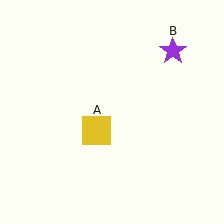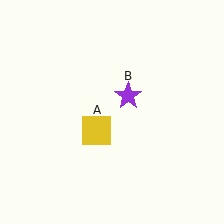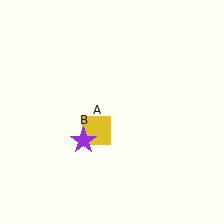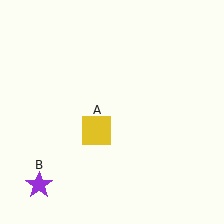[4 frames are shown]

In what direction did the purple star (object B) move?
The purple star (object B) moved down and to the left.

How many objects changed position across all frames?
1 object changed position: purple star (object B).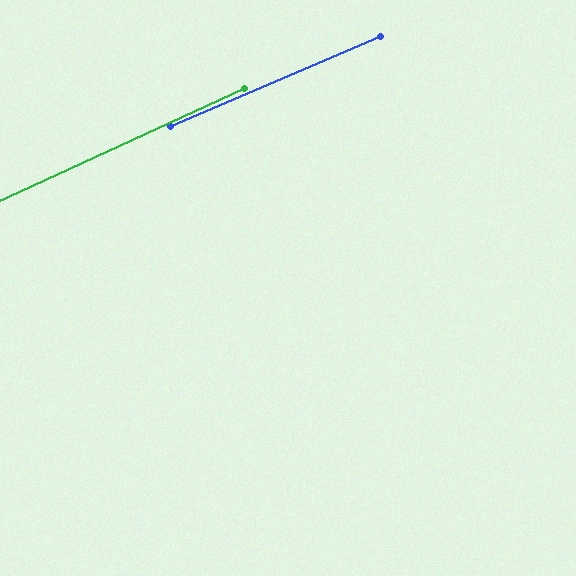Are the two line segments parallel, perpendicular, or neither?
Parallel — their directions differ by only 1.4°.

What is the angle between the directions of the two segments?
Approximately 1 degree.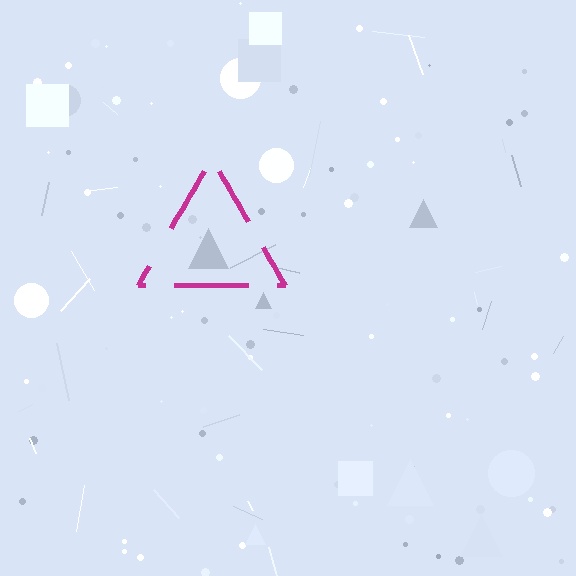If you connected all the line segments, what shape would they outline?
They would outline a triangle.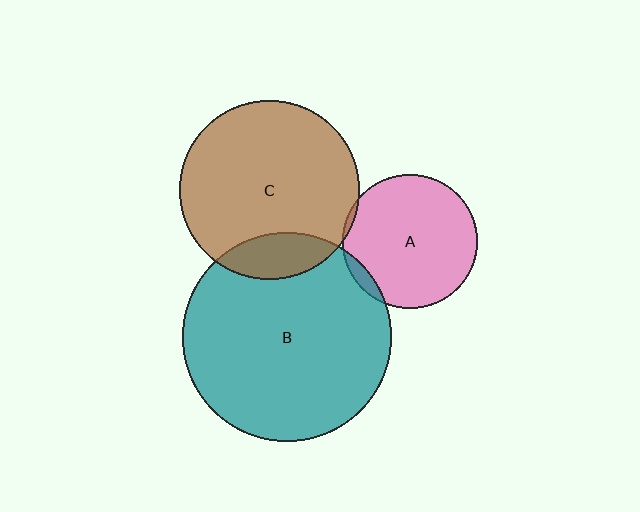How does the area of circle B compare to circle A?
Approximately 2.4 times.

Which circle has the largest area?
Circle B (teal).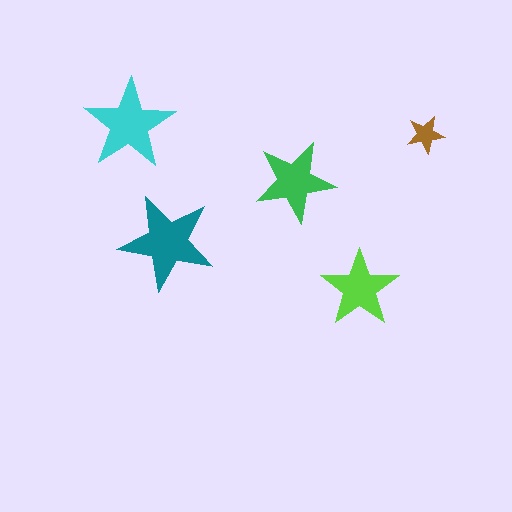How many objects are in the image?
There are 5 objects in the image.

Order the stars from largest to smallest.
the teal one, the cyan one, the green one, the lime one, the brown one.